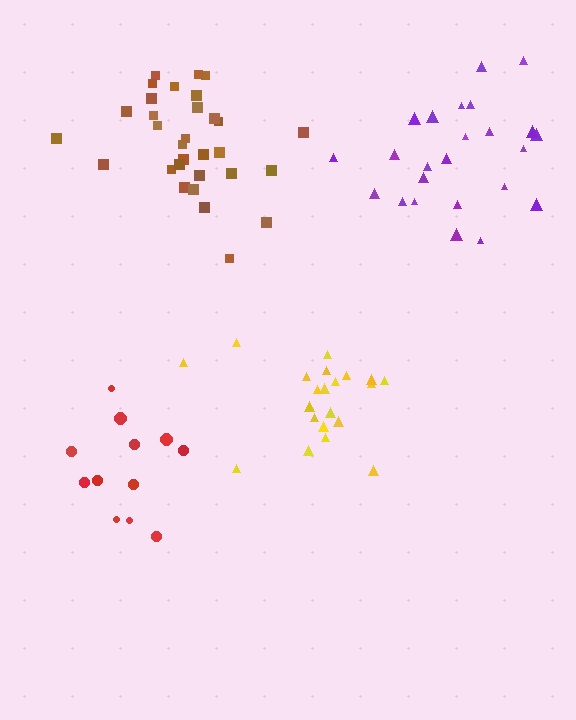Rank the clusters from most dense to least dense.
brown, purple, yellow, red.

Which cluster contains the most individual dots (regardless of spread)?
Brown (31).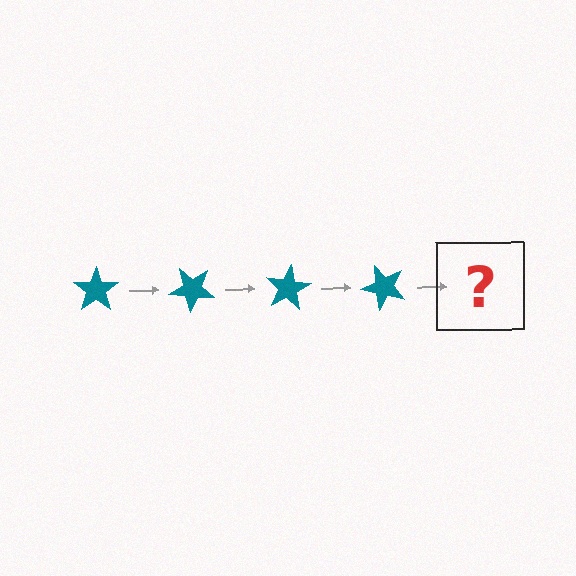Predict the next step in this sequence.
The next step is a teal star rotated 160 degrees.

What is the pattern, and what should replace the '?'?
The pattern is that the star rotates 40 degrees each step. The '?' should be a teal star rotated 160 degrees.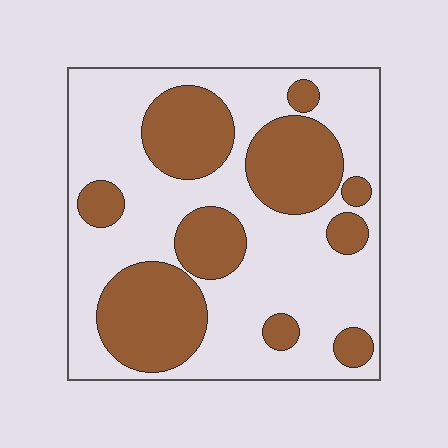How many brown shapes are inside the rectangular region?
10.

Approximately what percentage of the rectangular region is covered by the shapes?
Approximately 35%.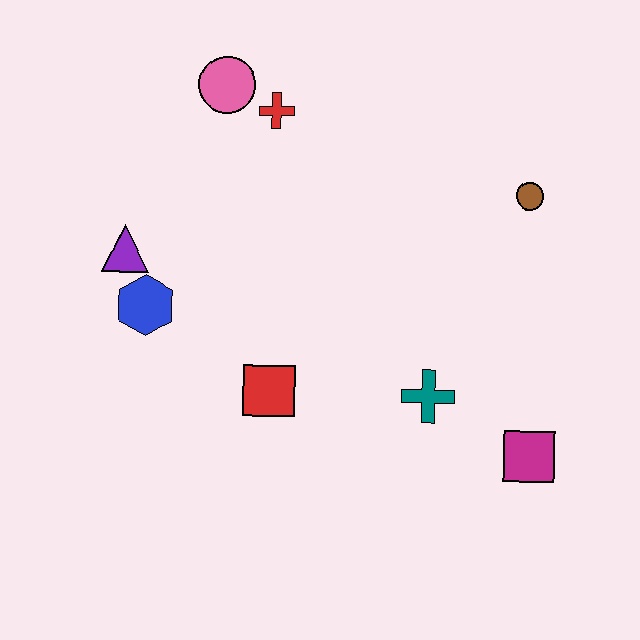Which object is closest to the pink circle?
The red cross is closest to the pink circle.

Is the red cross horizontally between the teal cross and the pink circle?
Yes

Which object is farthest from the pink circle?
The magenta square is farthest from the pink circle.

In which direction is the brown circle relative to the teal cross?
The brown circle is above the teal cross.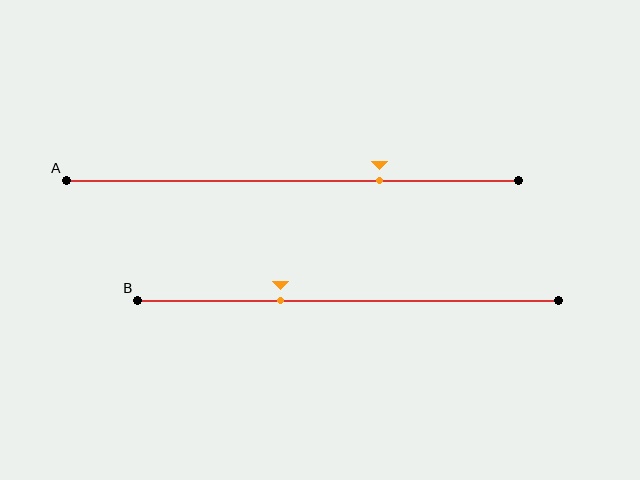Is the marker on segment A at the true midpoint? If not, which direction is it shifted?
No, the marker on segment A is shifted to the right by about 19% of the segment length.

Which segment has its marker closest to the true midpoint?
Segment B has its marker closest to the true midpoint.